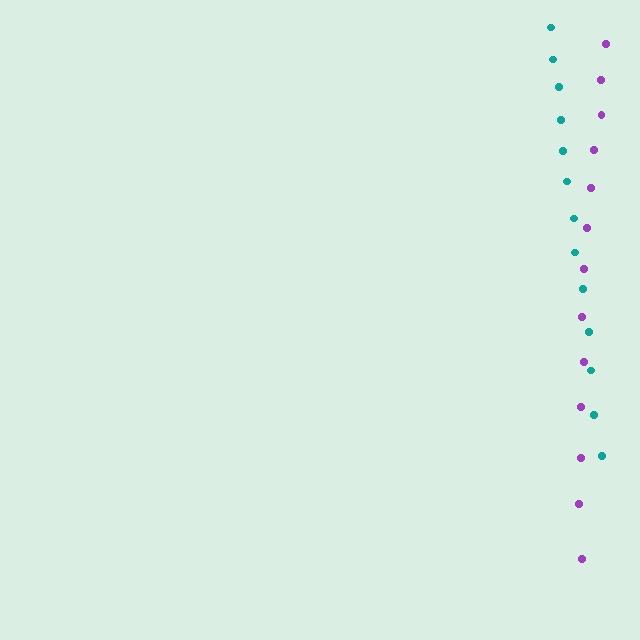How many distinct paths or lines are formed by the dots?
There are 2 distinct paths.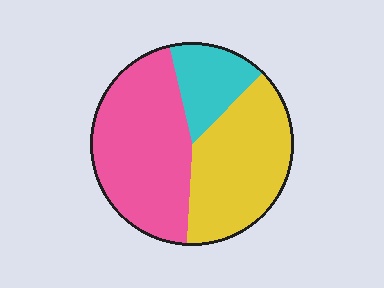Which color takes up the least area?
Cyan, at roughly 15%.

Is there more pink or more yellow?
Pink.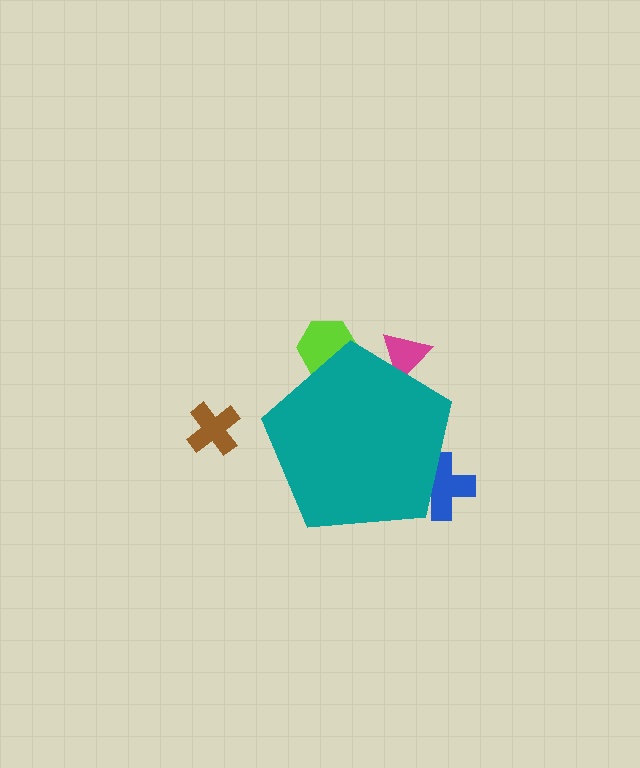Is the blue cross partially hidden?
Yes, the blue cross is partially hidden behind the teal pentagon.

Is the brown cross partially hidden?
No, the brown cross is fully visible.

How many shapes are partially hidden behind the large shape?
3 shapes are partially hidden.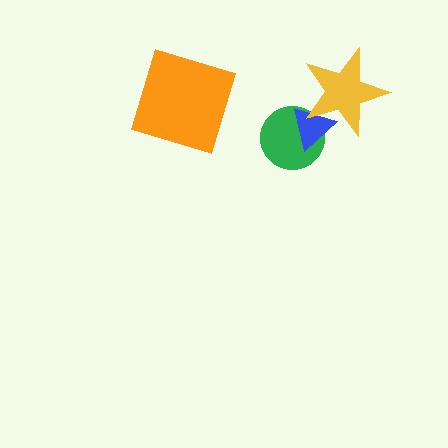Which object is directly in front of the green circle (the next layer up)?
The blue triangle is directly in front of the green circle.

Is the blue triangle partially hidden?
Yes, it is partially covered by another shape.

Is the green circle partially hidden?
Yes, it is partially covered by another shape.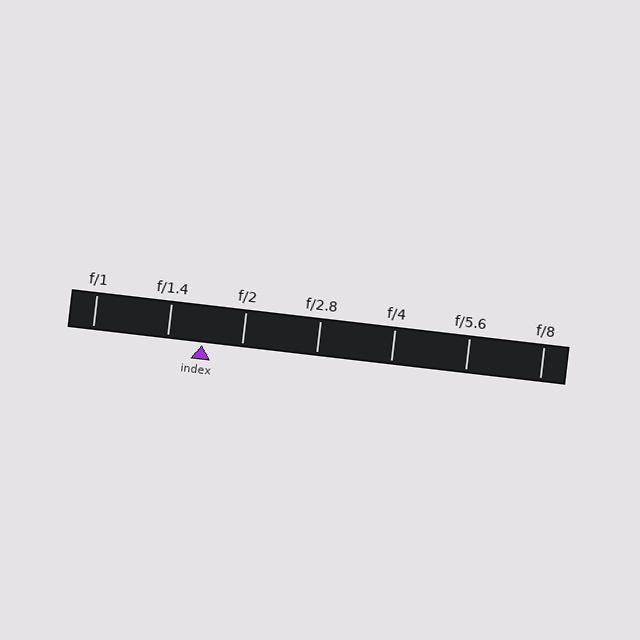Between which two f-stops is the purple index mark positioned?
The index mark is between f/1.4 and f/2.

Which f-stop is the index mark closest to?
The index mark is closest to f/1.4.